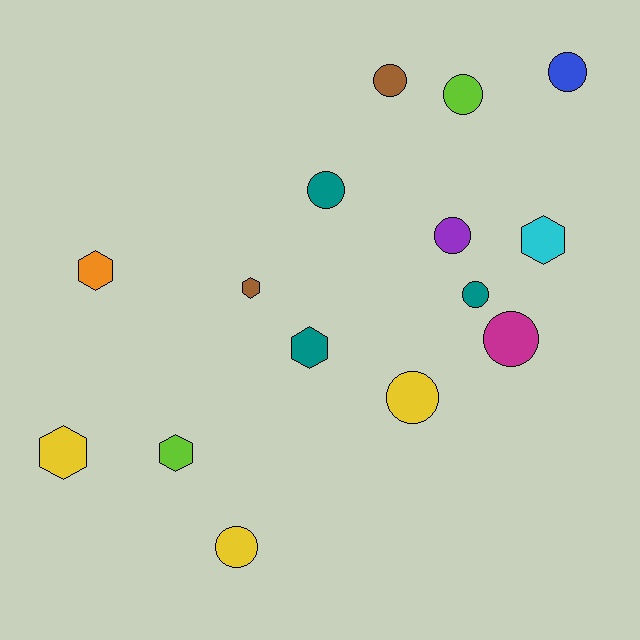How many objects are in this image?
There are 15 objects.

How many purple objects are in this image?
There is 1 purple object.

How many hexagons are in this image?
There are 6 hexagons.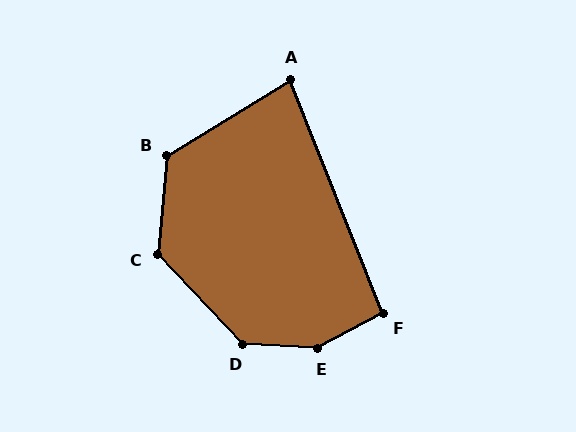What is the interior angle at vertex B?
Approximately 126 degrees (obtuse).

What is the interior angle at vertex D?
Approximately 137 degrees (obtuse).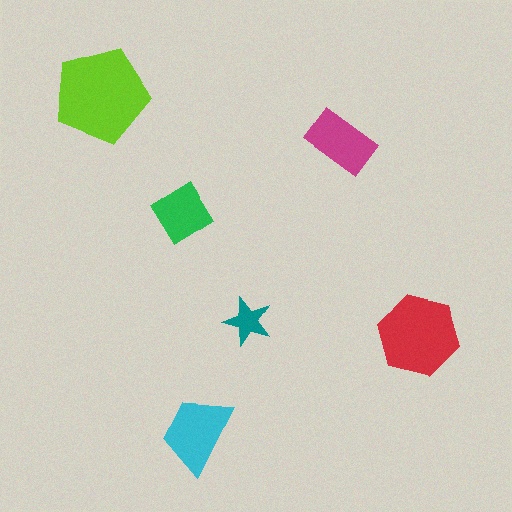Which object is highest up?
The lime pentagon is topmost.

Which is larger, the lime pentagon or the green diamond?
The lime pentagon.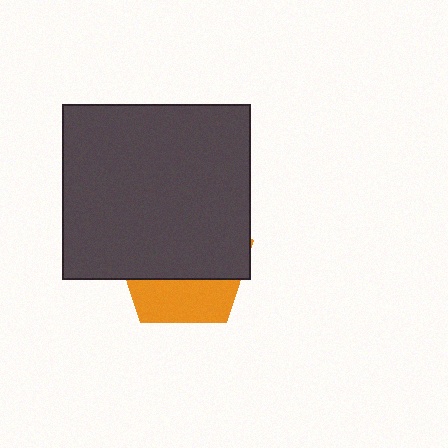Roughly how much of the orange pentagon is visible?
A small part of it is visible (roughly 34%).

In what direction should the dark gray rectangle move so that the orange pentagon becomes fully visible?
The dark gray rectangle should move up. That is the shortest direction to clear the overlap and leave the orange pentagon fully visible.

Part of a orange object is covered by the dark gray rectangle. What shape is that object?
It is a pentagon.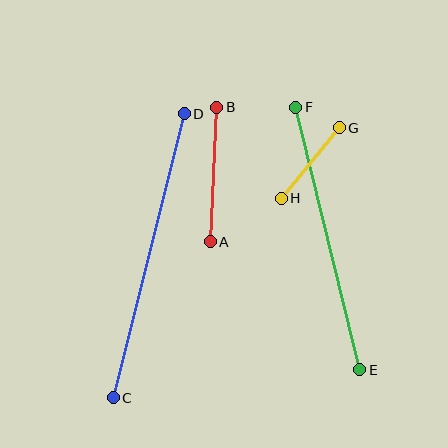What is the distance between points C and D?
The distance is approximately 293 pixels.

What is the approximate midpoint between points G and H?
The midpoint is at approximately (310, 163) pixels.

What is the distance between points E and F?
The distance is approximately 270 pixels.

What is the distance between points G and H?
The distance is approximately 92 pixels.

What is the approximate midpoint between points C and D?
The midpoint is at approximately (149, 256) pixels.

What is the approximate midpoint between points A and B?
The midpoint is at approximately (214, 175) pixels.